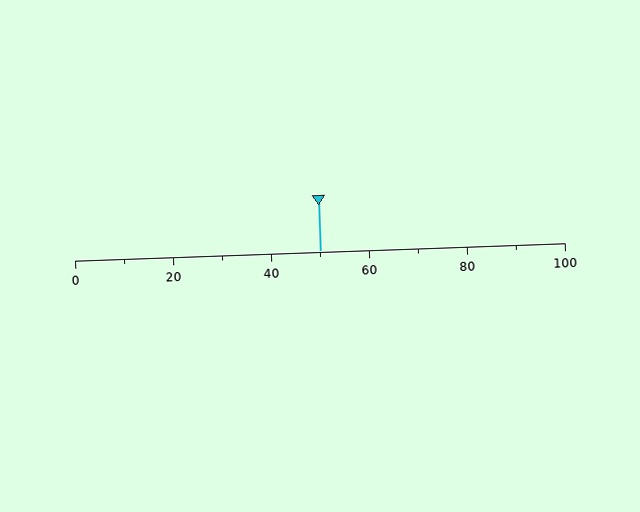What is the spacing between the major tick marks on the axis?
The major ticks are spaced 20 apart.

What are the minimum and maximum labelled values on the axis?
The axis runs from 0 to 100.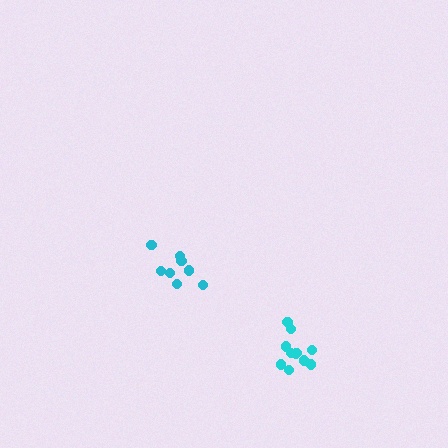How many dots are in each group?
Group 1: 8 dots, Group 2: 11 dots (19 total).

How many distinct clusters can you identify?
There are 2 distinct clusters.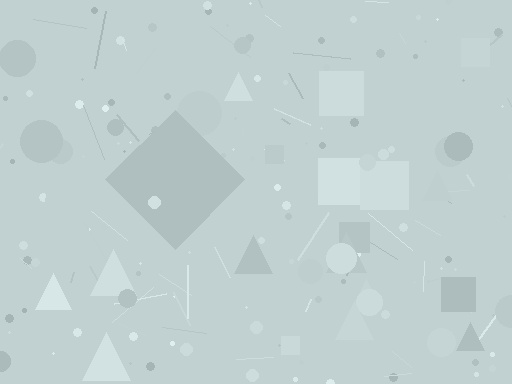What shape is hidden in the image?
A diamond is hidden in the image.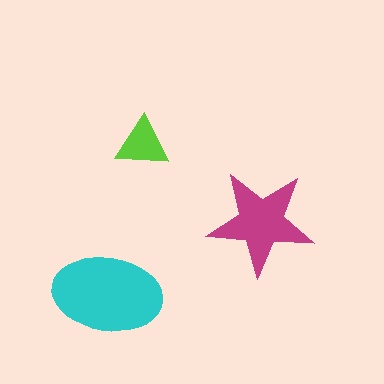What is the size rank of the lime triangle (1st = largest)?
3rd.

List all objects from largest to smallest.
The cyan ellipse, the magenta star, the lime triangle.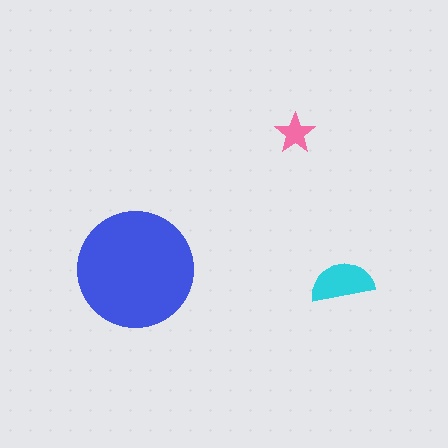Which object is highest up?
The pink star is topmost.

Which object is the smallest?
The pink star.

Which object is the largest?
The blue circle.